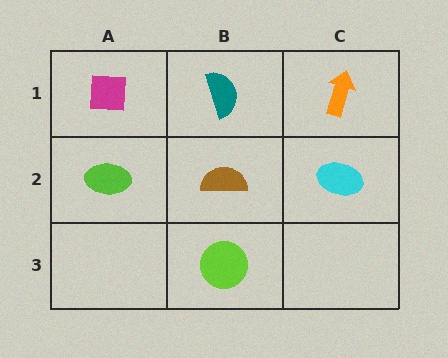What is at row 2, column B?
A brown semicircle.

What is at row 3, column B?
A lime circle.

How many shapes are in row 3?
1 shape.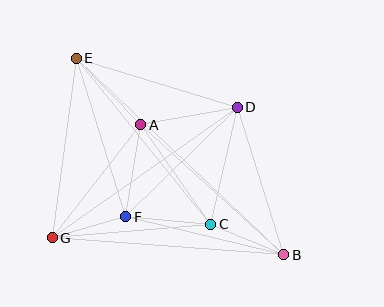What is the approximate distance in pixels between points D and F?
The distance between D and F is approximately 156 pixels.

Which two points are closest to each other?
Points F and G are closest to each other.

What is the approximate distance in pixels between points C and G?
The distance between C and G is approximately 159 pixels.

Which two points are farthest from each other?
Points B and E are farthest from each other.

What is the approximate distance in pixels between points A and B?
The distance between A and B is approximately 193 pixels.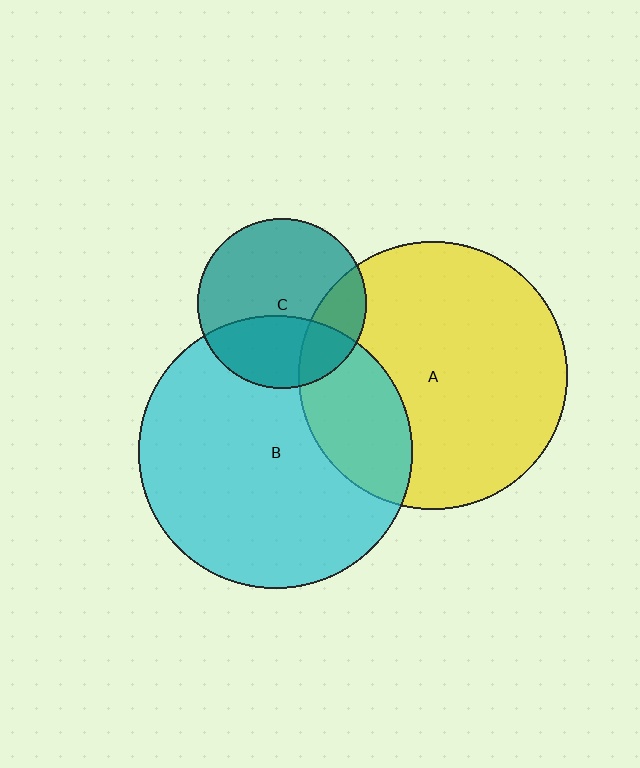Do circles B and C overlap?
Yes.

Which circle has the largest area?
Circle B (cyan).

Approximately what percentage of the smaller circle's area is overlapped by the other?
Approximately 35%.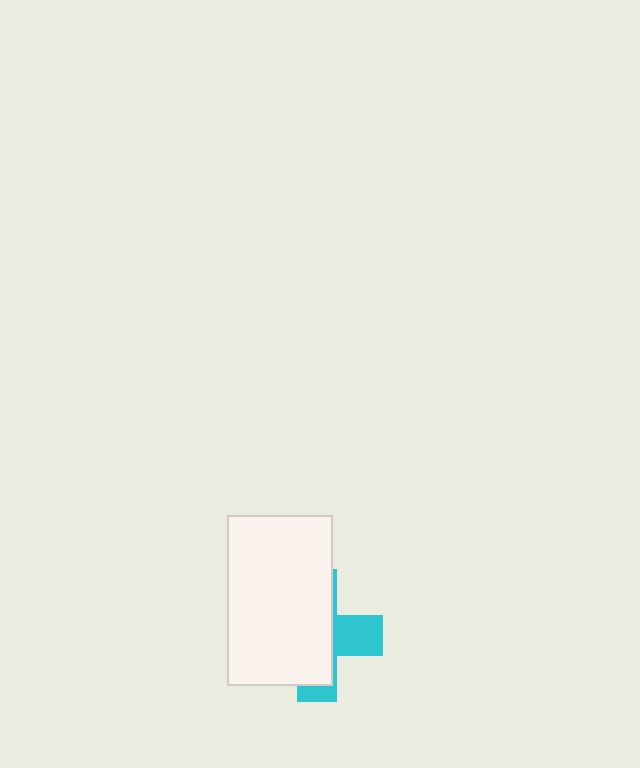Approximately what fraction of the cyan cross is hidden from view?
Roughly 67% of the cyan cross is hidden behind the white rectangle.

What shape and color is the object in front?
The object in front is a white rectangle.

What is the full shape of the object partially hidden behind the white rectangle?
The partially hidden object is a cyan cross.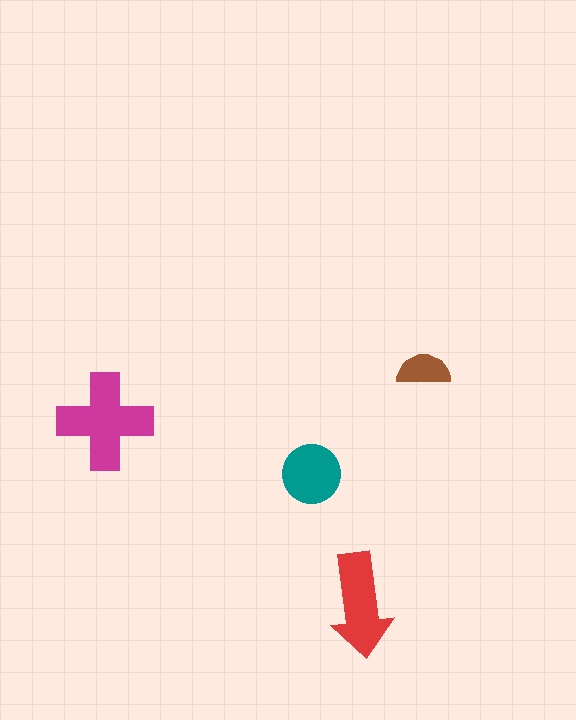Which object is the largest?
The magenta cross.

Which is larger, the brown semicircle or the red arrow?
The red arrow.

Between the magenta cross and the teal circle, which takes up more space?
The magenta cross.